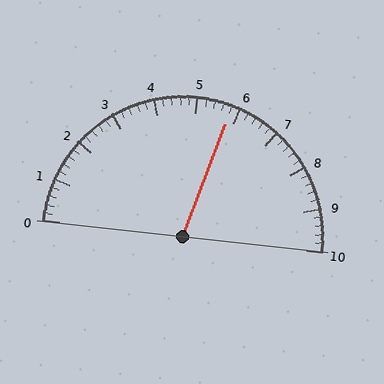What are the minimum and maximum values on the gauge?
The gauge ranges from 0 to 10.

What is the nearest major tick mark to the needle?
The nearest major tick mark is 6.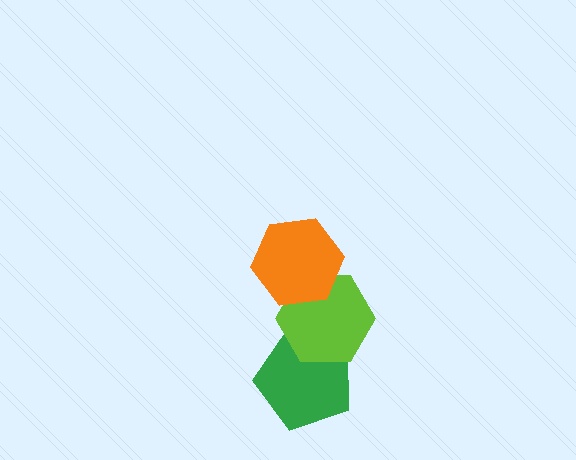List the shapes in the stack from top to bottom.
From top to bottom: the orange hexagon, the lime hexagon, the green pentagon.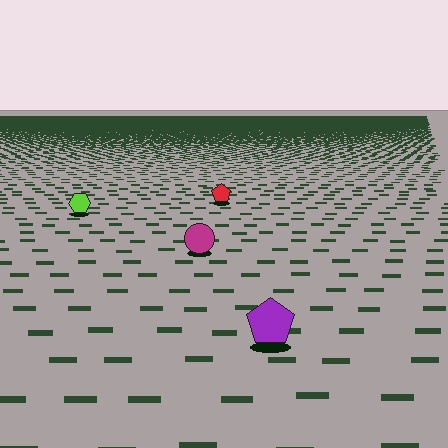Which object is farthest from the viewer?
The red pentagon is farthest from the viewer. It appears smaller and the ground texture around it is denser.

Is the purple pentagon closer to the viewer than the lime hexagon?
Yes. The purple pentagon is closer — you can tell from the texture gradient: the ground texture is coarser near it.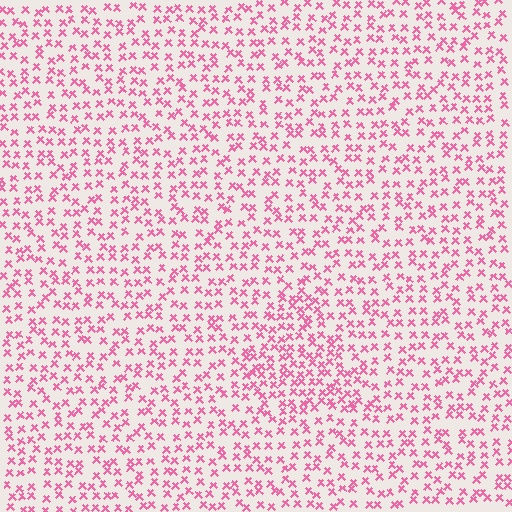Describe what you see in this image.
The image contains small pink elements arranged at two different densities. A triangle-shaped region is visible where the elements are more densely packed than the surrounding area.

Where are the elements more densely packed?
The elements are more densely packed inside the triangle boundary.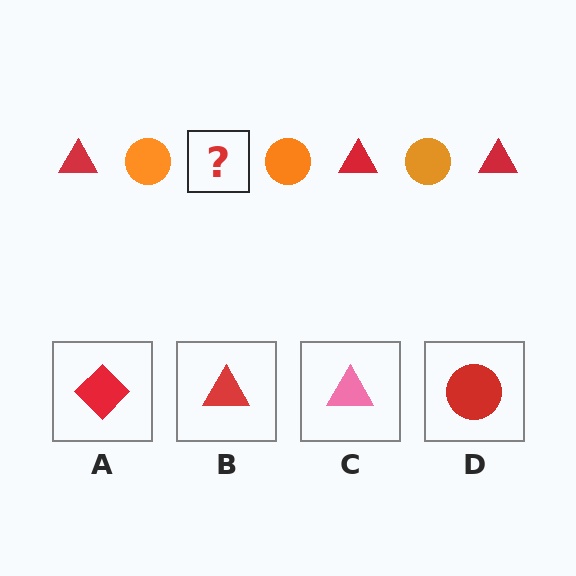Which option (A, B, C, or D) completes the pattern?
B.